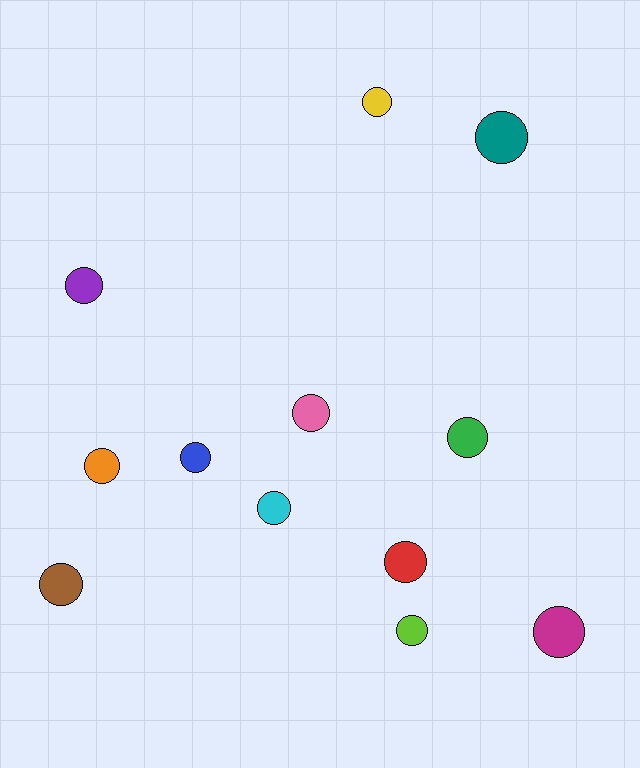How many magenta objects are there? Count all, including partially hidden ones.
There is 1 magenta object.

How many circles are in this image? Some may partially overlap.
There are 12 circles.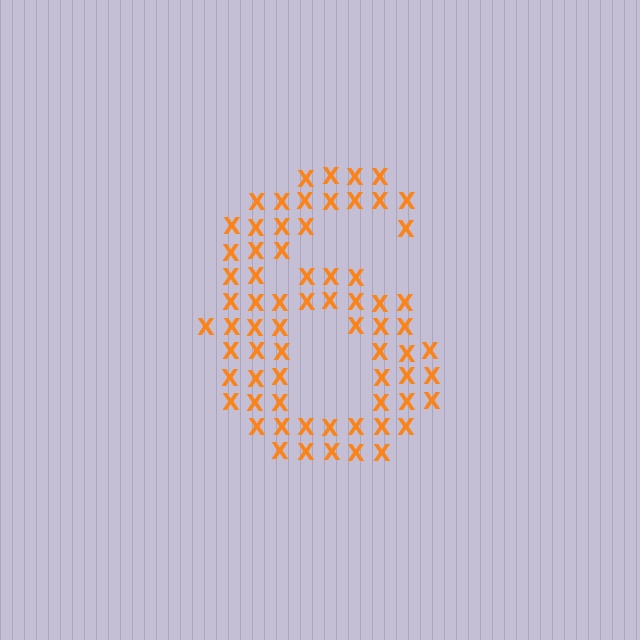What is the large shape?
The large shape is the digit 6.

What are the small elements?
The small elements are letter X's.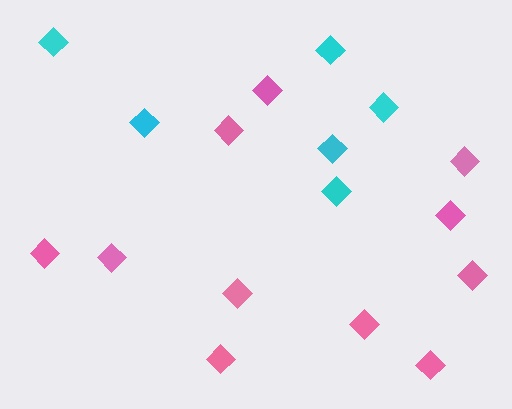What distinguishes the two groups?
There are 2 groups: one group of pink diamonds (11) and one group of cyan diamonds (6).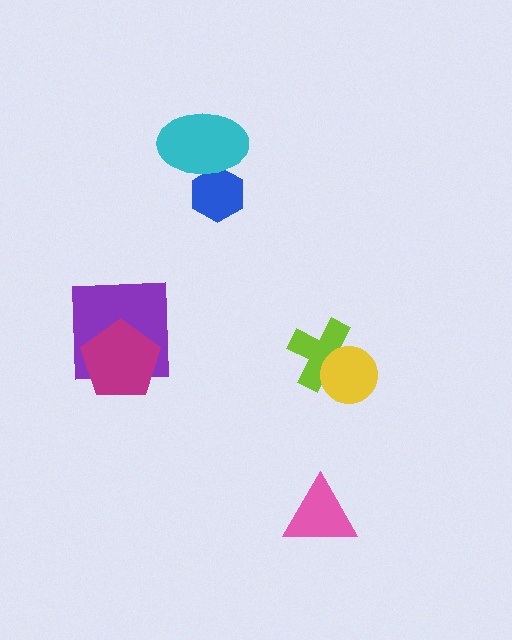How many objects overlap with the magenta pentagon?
1 object overlaps with the magenta pentagon.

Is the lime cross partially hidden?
Yes, it is partially covered by another shape.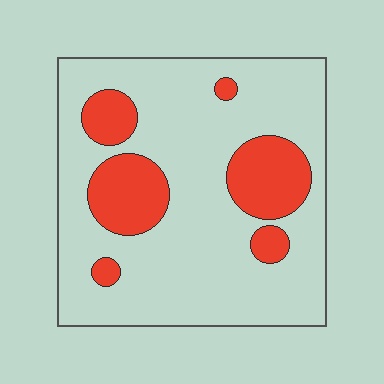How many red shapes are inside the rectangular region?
6.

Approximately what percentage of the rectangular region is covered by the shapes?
Approximately 20%.